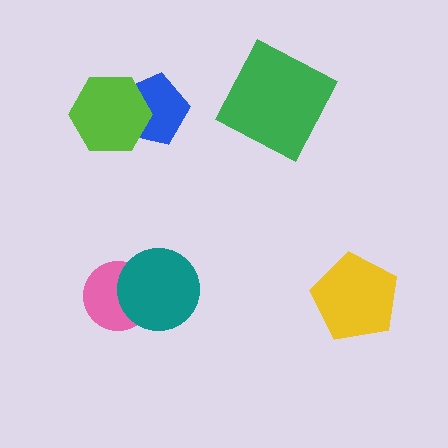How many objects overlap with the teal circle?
1 object overlaps with the teal circle.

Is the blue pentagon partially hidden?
Yes, it is partially covered by another shape.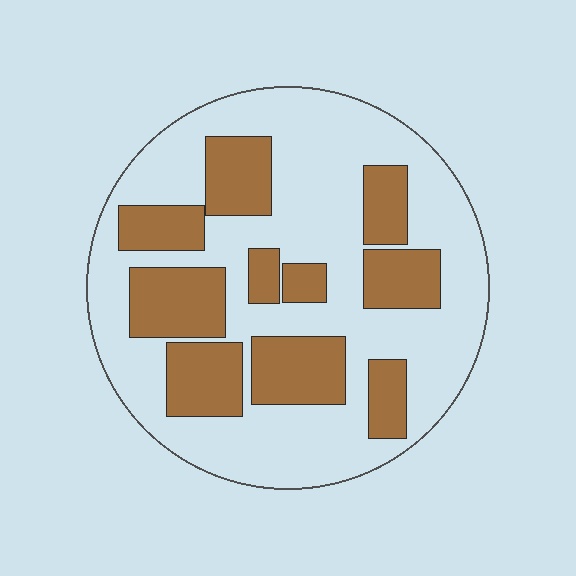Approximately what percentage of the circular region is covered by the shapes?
Approximately 35%.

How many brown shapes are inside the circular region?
10.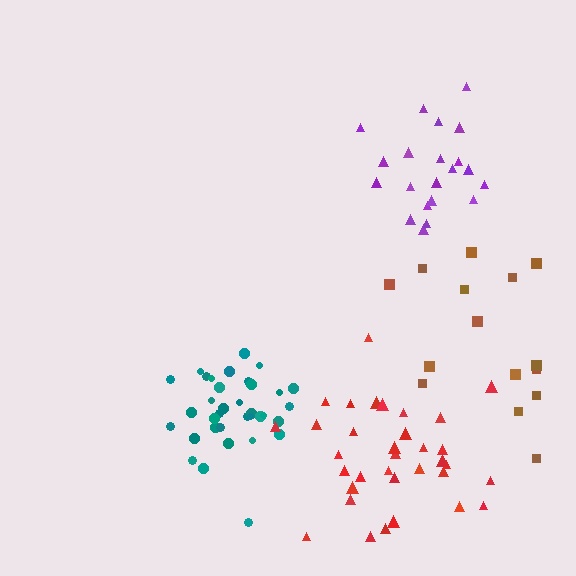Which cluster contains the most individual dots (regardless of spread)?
Teal (35).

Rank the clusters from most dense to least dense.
teal, purple, red, brown.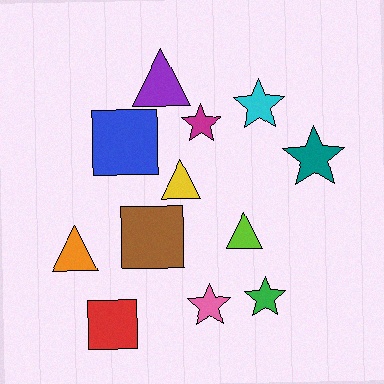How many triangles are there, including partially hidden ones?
There are 4 triangles.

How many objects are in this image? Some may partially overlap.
There are 12 objects.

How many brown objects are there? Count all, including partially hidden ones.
There is 1 brown object.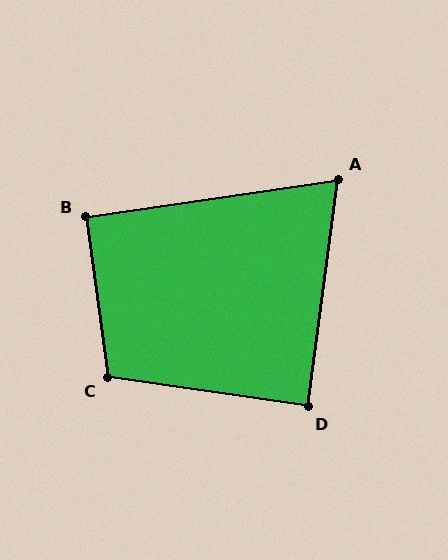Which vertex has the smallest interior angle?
A, at approximately 74 degrees.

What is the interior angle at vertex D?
Approximately 89 degrees (approximately right).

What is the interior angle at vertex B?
Approximately 91 degrees (approximately right).